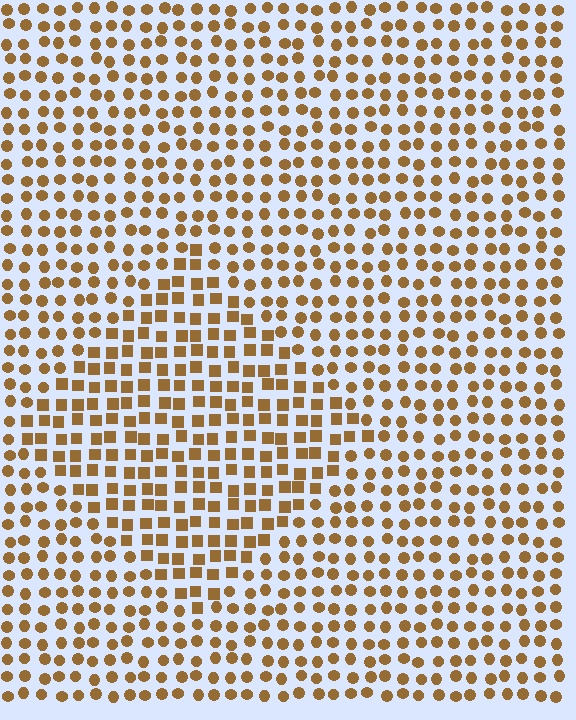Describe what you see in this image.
The image is filled with small brown elements arranged in a uniform grid. A diamond-shaped region contains squares, while the surrounding area contains circles. The boundary is defined purely by the change in element shape.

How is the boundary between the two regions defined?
The boundary is defined by a change in element shape: squares inside vs. circles outside. All elements share the same color and spacing.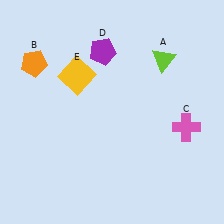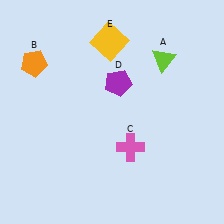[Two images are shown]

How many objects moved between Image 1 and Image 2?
3 objects moved between the two images.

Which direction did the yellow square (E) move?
The yellow square (E) moved up.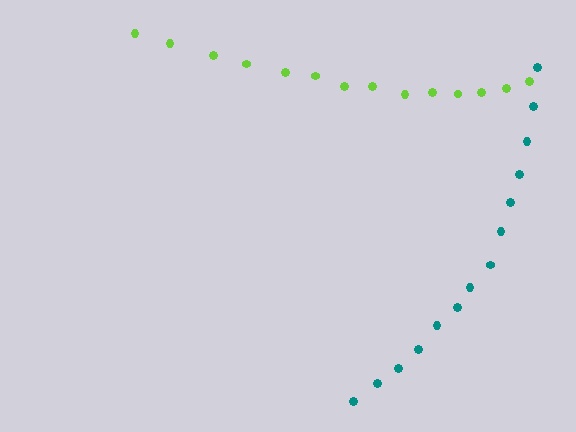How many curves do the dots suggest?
There are 2 distinct paths.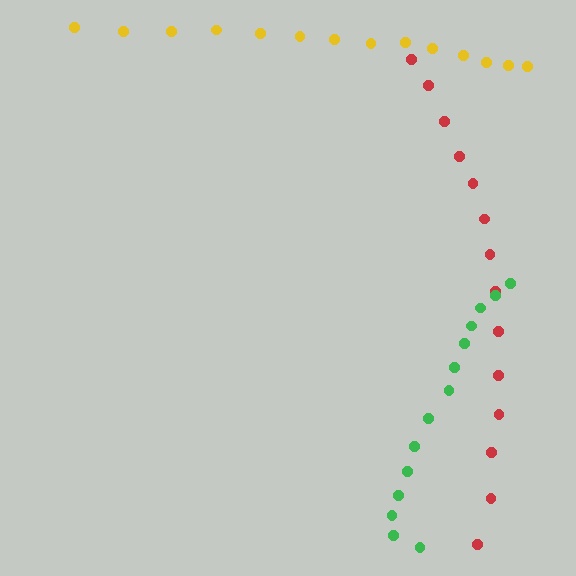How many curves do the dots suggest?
There are 3 distinct paths.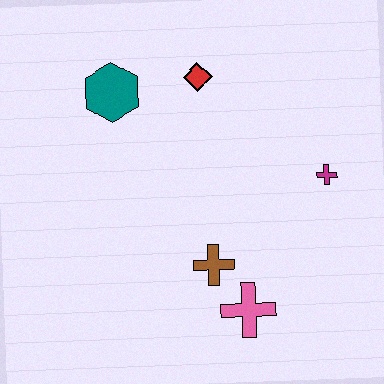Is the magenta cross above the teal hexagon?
No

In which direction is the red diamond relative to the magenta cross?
The red diamond is to the left of the magenta cross.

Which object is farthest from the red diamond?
The pink cross is farthest from the red diamond.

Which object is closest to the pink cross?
The brown cross is closest to the pink cross.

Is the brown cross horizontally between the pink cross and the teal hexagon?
Yes